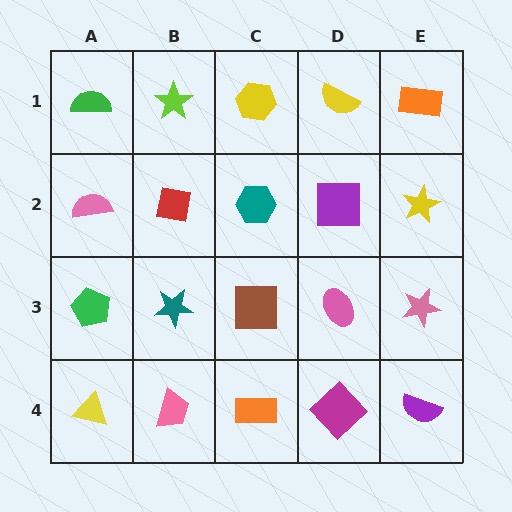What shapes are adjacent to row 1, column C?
A teal hexagon (row 2, column C), a lime star (row 1, column B), a yellow semicircle (row 1, column D).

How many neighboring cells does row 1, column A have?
2.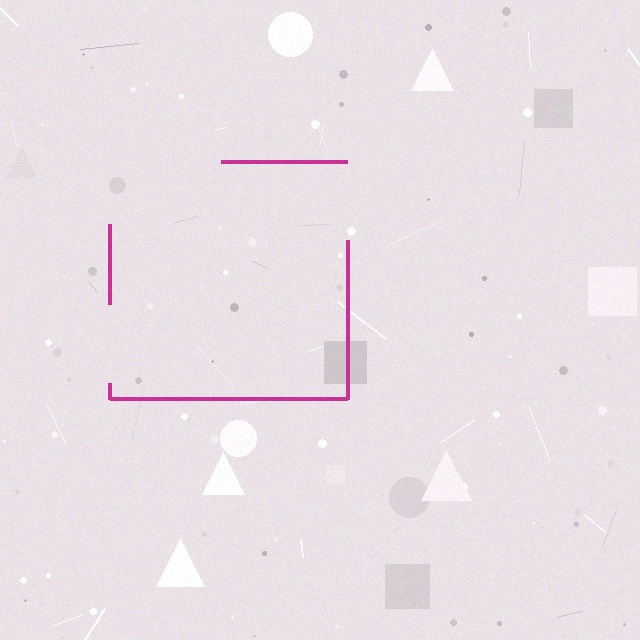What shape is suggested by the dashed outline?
The dashed outline suggests a square.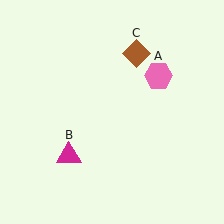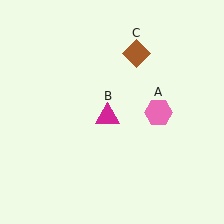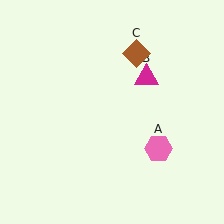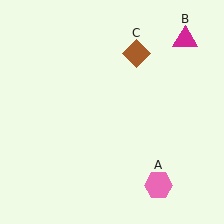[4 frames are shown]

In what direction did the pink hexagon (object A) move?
The pink hexagon (object A) moved down.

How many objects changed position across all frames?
2 objects changed position: pink hexagon (object A), magenta triangle (object B).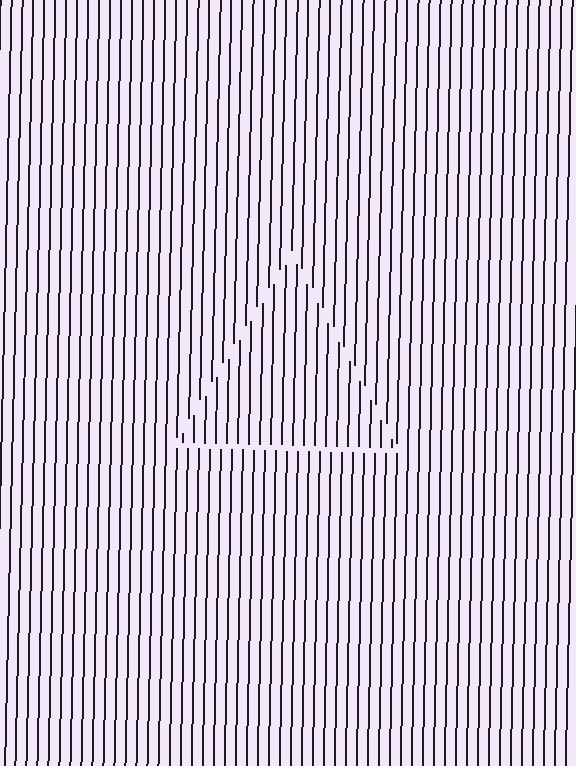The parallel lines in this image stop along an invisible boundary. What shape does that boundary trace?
An illusory triangle. The interior of the shape contains the same grating, shifted by half a period — the contour is defined by the phase discontinuity where line-ends from the inner and outer gratings abut.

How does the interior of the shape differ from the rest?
The interior of the shape contains the same grating, shifted by half a period — the contour is defined by the phase discontinuity where line-ends from the inner and outer gratings abut.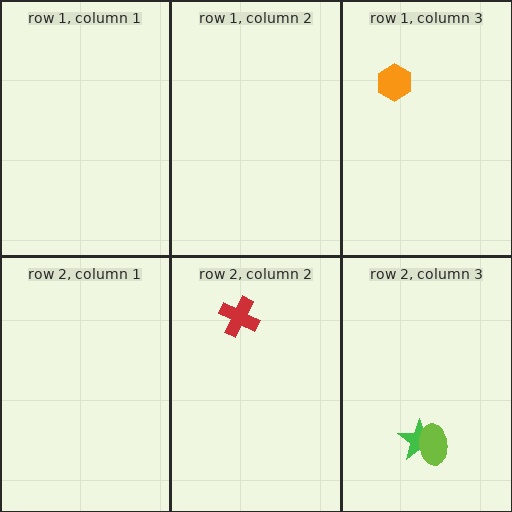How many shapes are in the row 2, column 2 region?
1.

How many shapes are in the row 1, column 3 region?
1.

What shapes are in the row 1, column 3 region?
The orange hexagon.